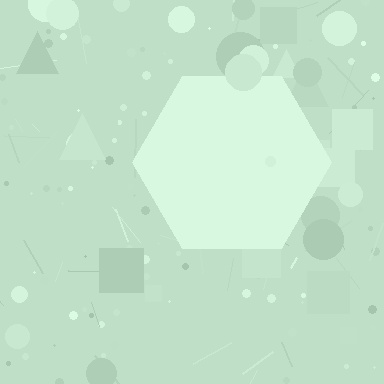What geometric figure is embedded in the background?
A hexagon is embedded in the background.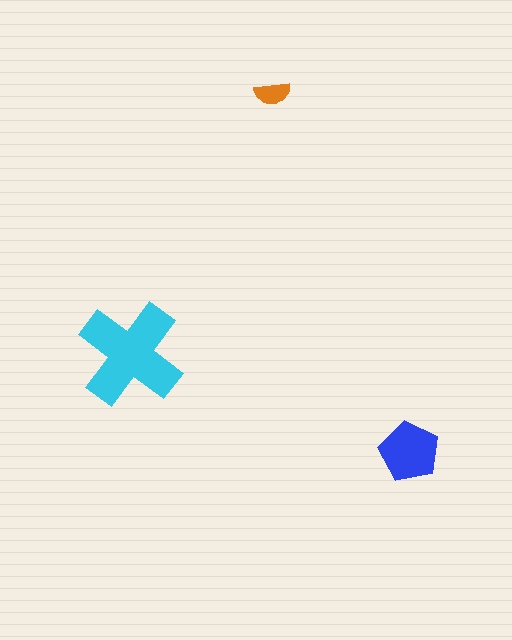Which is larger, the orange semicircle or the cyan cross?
The cyan cross.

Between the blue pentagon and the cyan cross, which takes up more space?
The cyan cross.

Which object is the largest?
The cyan cross.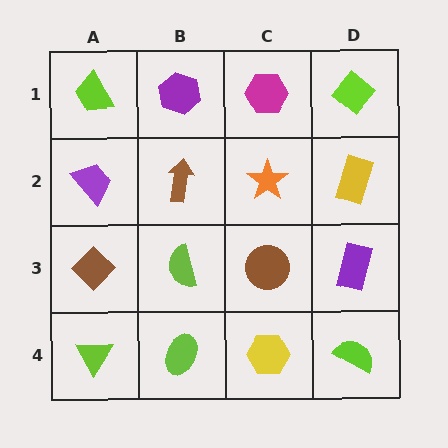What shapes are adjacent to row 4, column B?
A lime semicircle (row 3, column B), a lime triangle (row 4, column A), a yellow hexagon (row 4, column C).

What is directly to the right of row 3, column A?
A lime semicircle.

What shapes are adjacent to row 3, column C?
An orange star (row 2, column C), a yellow hexagon (row 4, column C), a lime semicircle (row 3, column B), a purple rectangle (row 3, column D).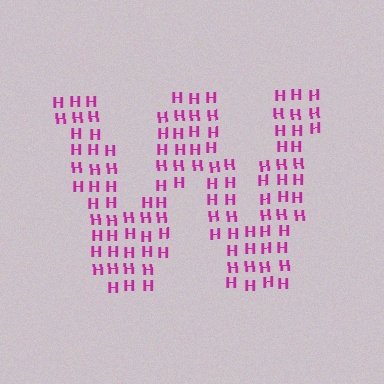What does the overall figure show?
The overall figure shows the letter W.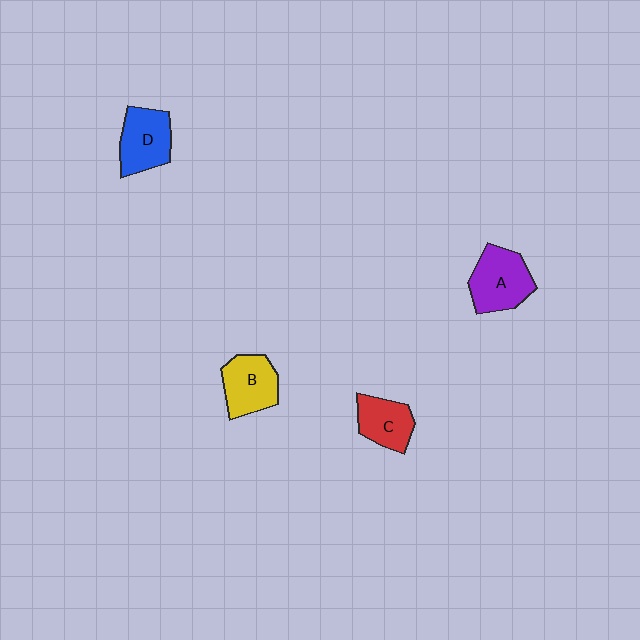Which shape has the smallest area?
Shape C (red).